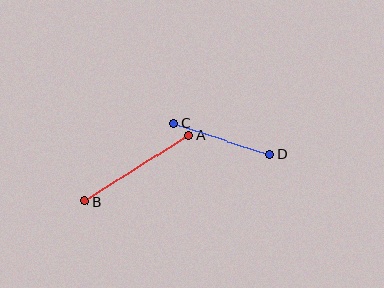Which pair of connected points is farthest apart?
Points A and B are farthest apart.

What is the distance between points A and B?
The distance is approximately 123 pixels.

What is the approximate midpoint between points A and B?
The midpoint is at approximately (137, 168) pixels.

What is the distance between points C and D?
The distance is approximately 101 pixels.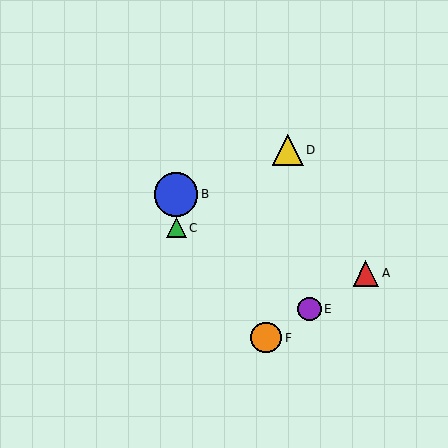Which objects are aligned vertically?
Objects B, C are aligned vertically.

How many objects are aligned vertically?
2 objects (B, C) are aligned vertically.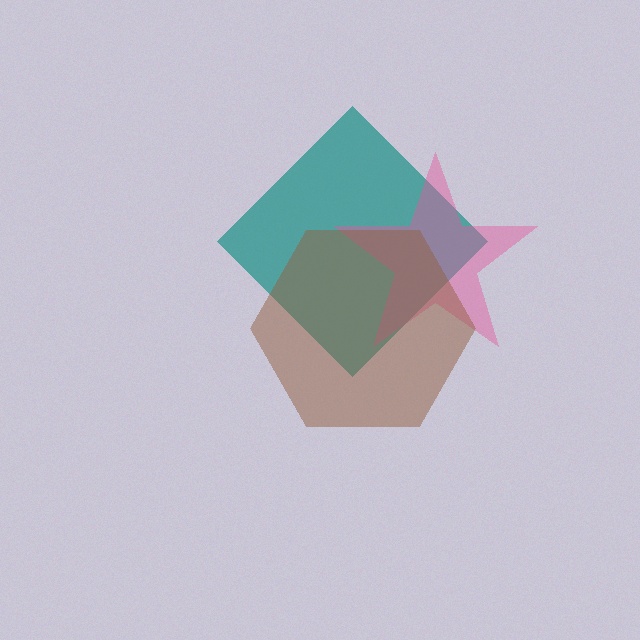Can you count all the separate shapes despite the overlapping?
Yes, there are 3 separate shapes.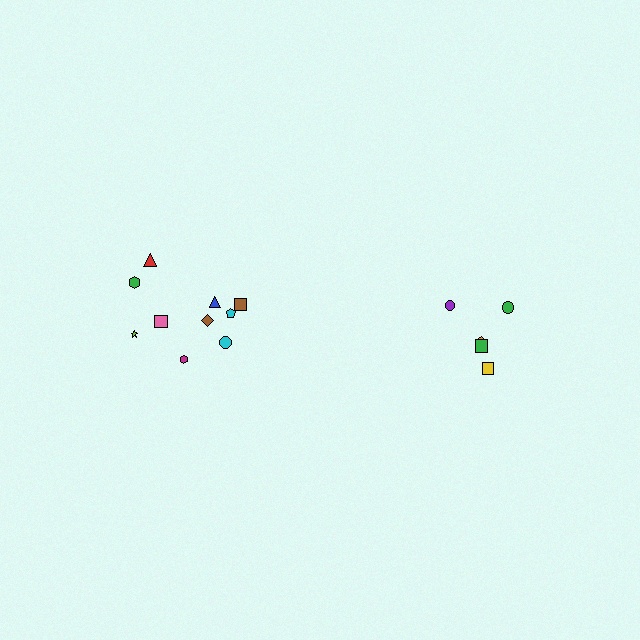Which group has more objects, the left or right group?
The left group.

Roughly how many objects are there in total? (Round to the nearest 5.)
Roughly 15 objects in total.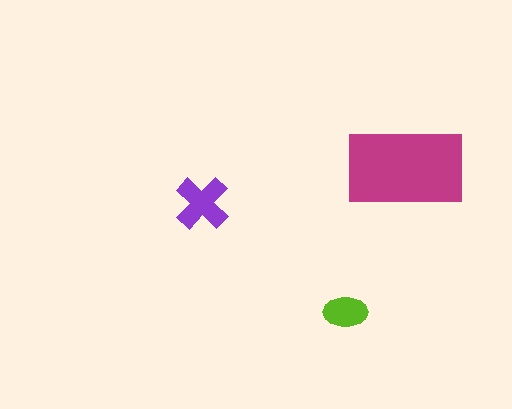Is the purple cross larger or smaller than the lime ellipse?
Larger.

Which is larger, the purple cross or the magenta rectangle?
The magenta rectangle.